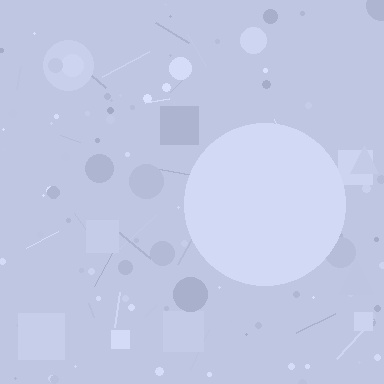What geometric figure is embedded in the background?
A circle is embedded in the background.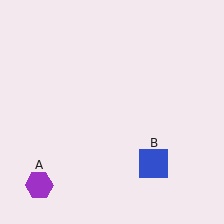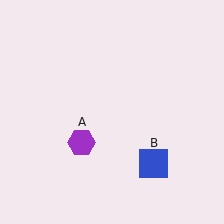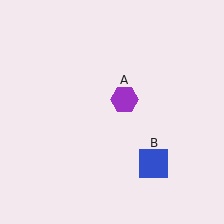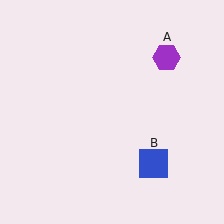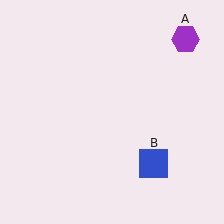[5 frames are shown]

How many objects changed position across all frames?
1 object changed position: purple hexagon (object A).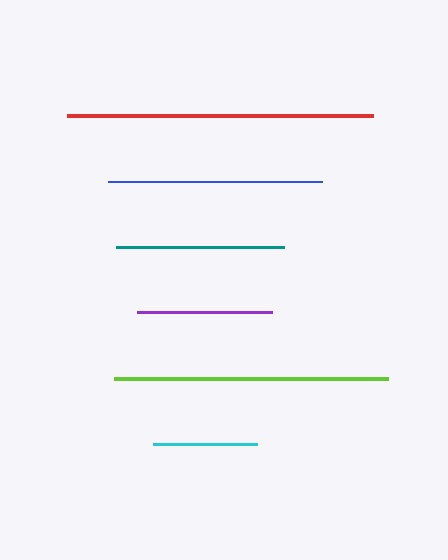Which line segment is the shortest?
The cyan line is the shortest at approximately 104 pixels.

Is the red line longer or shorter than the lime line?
The red line is longer than the lime line.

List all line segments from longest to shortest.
From longest to shortest: red, lime, blue, teal, purple, cyan.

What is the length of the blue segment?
The blue segment is approximately 214 pixels long.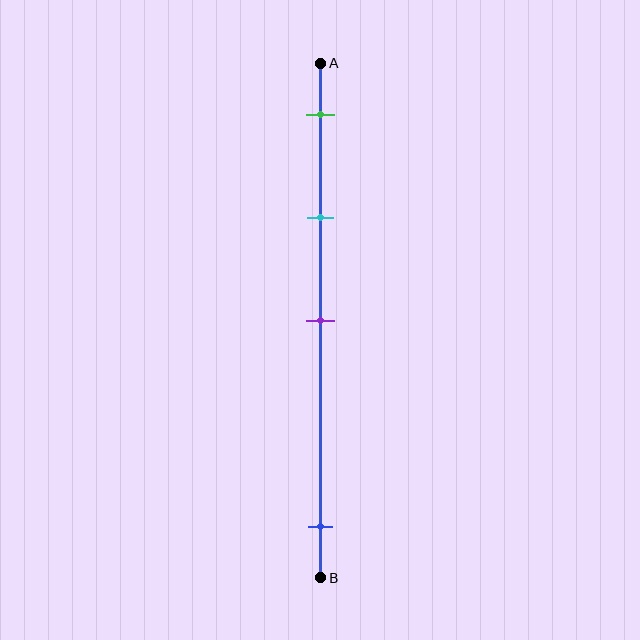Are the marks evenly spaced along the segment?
No, the marks are not evenly spaced.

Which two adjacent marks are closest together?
The green and cyan marks are the closest adjacent pair.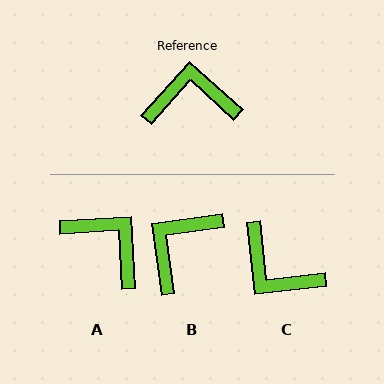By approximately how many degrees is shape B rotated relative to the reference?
Approximately 50 degrees counter-clockwise.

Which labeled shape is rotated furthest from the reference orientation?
C, about 138 degrees away.